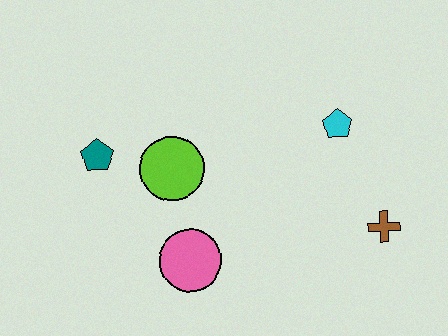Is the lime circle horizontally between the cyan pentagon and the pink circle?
No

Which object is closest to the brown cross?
The cyan pentagon is closest to the brown cross.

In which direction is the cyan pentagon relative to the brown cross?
The cyan pentagon is above the brown cross.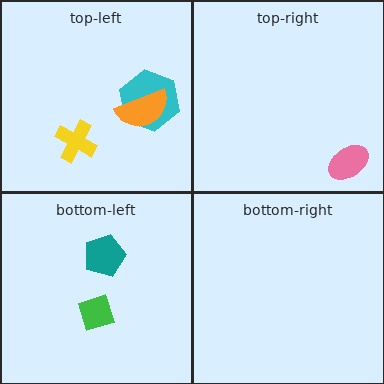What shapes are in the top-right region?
The pink ellipse.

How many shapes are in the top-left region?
3.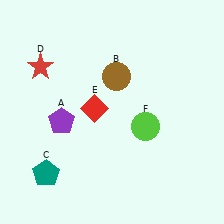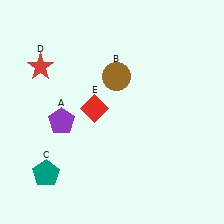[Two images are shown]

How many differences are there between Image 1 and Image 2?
There is 1 difference between the two images.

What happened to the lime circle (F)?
The lime circle (F) was removed in Image 2. It was in the bottom-right area of Image 1.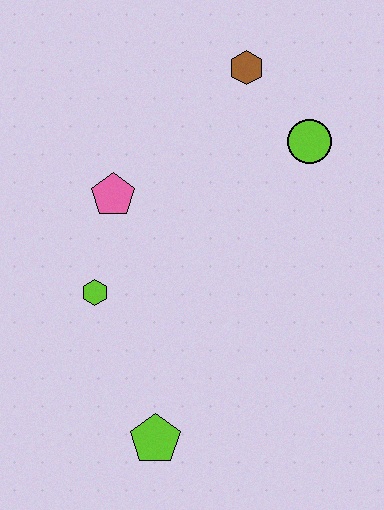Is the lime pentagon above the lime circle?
No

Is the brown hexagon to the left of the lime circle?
Yes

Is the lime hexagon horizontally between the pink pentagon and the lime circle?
No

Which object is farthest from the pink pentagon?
The lime pentagon is farthest from the pink pentagon.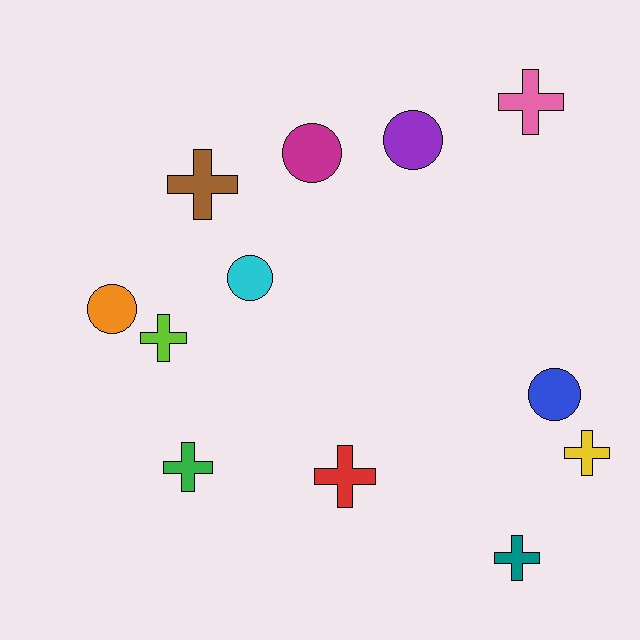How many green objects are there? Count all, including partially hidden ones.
There is 1 green object.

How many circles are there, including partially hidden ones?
There are 5 circles.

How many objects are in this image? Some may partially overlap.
There are 12 objects.